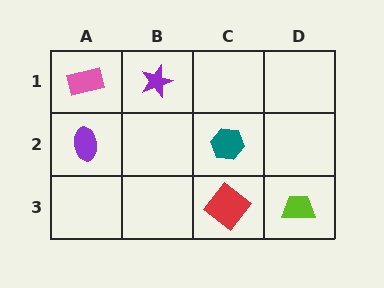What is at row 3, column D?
A lime trapezoid.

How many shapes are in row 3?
2 shapes.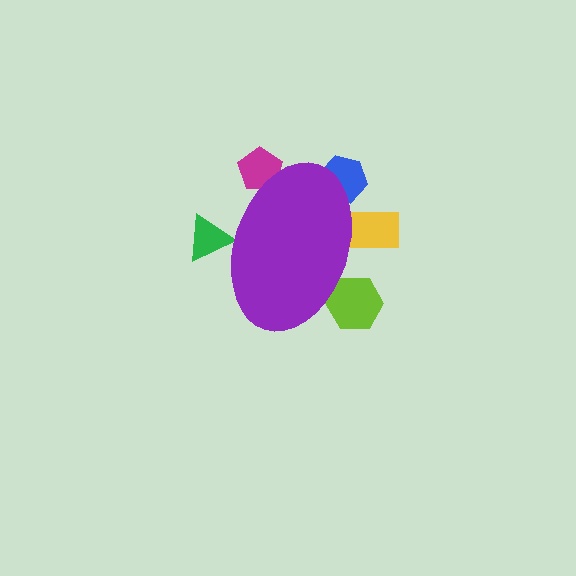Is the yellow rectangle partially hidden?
Yes, the yellow rectangle is partially hidden behind the purple ellipse.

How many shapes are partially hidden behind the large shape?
5 shapes are partially hidden.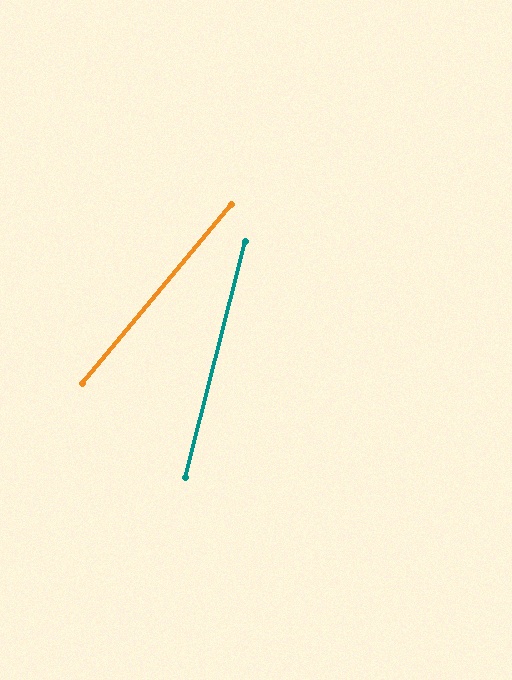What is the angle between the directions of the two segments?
Approximately 26 degrees.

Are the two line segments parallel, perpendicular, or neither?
Neither parallel nor perpendicular — they differ by about 26°.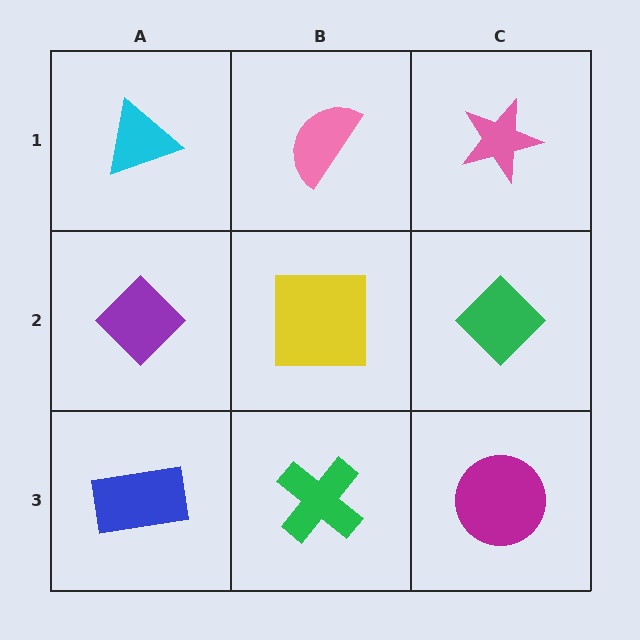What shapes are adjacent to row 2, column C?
A pink star (row 1, column C), a magenta circle (row 3, column C), a yellow square (row 2, column B).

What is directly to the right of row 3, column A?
A green cross.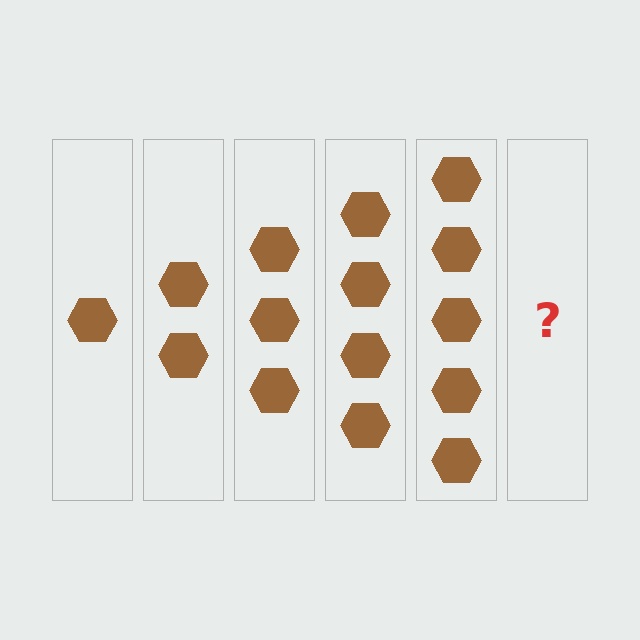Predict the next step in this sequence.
The next step is 6 hexagons.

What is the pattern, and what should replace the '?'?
The pattern is that each step adds one more hexagon. The '?' should be 6 hexagons.